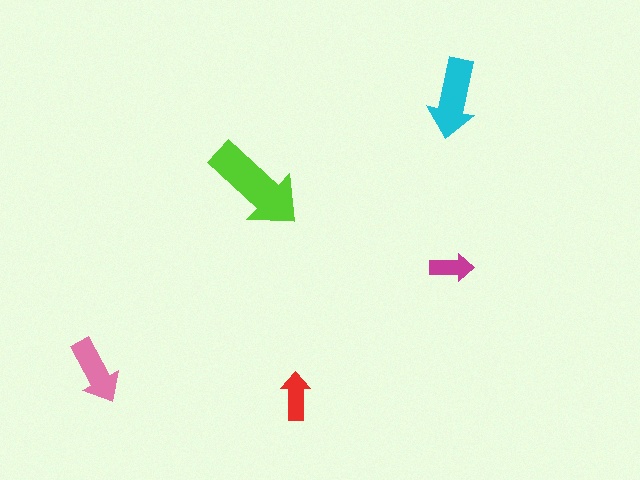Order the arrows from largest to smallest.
the lime one, the cyan one, the pink one, the red one, the magenta one.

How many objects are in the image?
There are 5 objects in the image.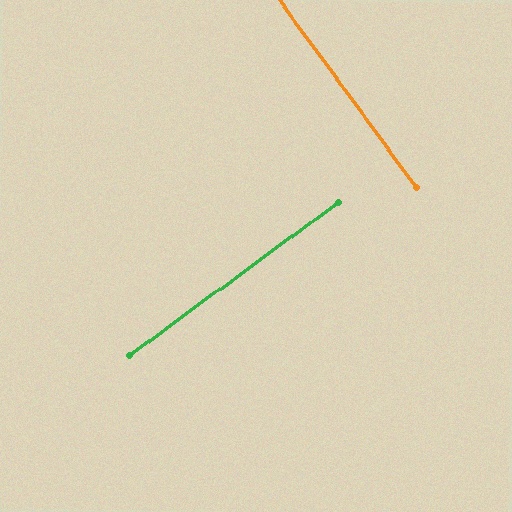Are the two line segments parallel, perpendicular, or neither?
Perpendicular — they meet at approximately 90°.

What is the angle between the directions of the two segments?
Approximately 90 degrees.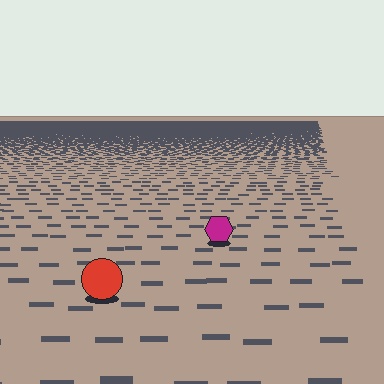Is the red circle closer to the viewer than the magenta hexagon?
Yes. The red circle is closer — you can tell from the texture gradient: the ground texture is coarser near it.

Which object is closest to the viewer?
The red circle is closest. The texture marks near it are larger and more spread out.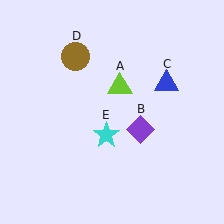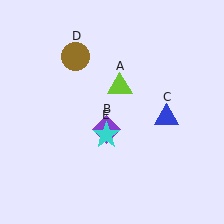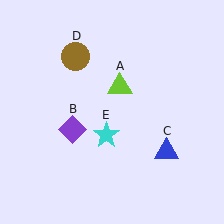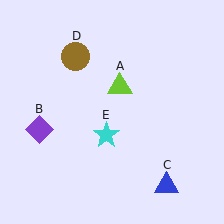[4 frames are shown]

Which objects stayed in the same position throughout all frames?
Lime triangle (object A) and brown circle (object D) and cyan star (object E) remained stationary.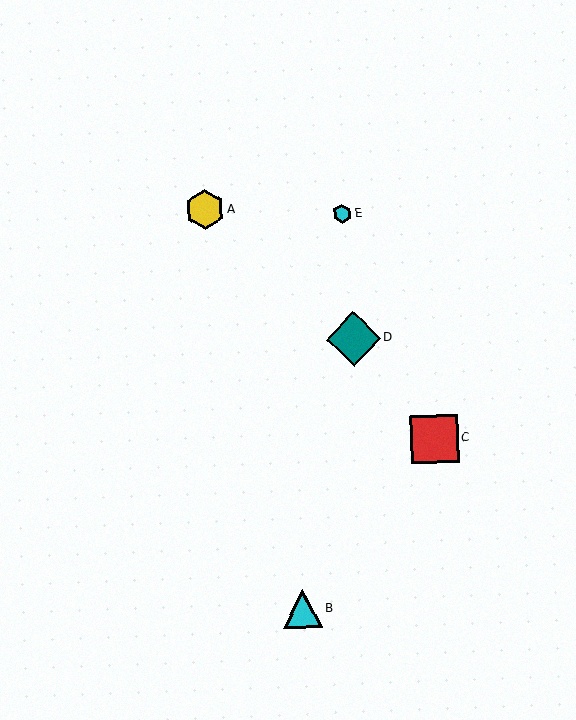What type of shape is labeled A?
Shape A is a yellow hexagon.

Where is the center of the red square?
The center of the red square is at (434, 439).